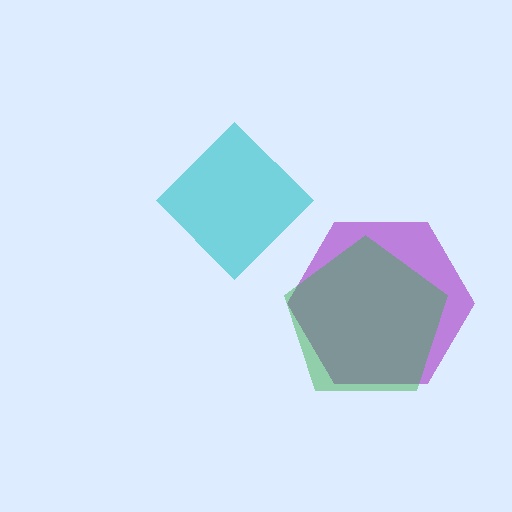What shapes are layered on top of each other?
The layered shapes are: a purple hexagon, a green pentagon, a cyan diamond.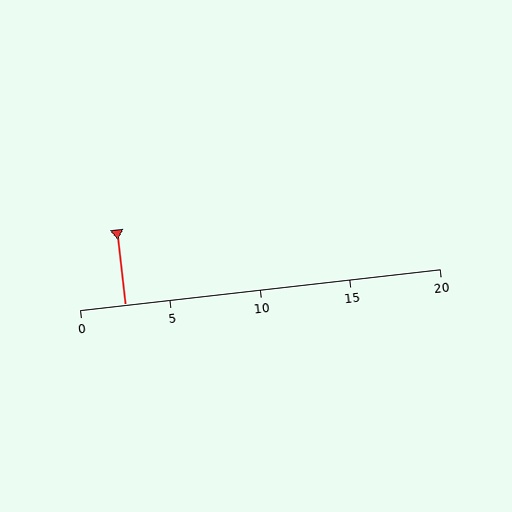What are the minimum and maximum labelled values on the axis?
The axis runs from 0 to 20.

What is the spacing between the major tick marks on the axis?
The major ticks are spaced 5 apart.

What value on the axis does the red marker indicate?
The marker indicates approximately 2.5.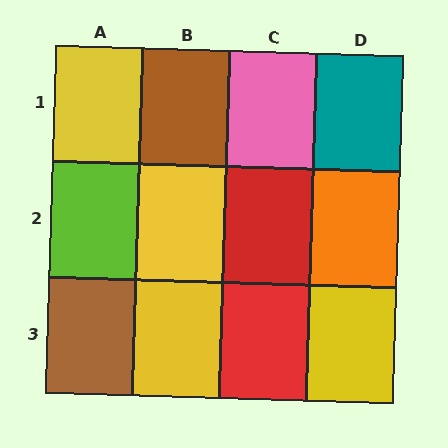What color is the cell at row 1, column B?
Brown.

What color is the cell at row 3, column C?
Red.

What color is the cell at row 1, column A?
Yellow.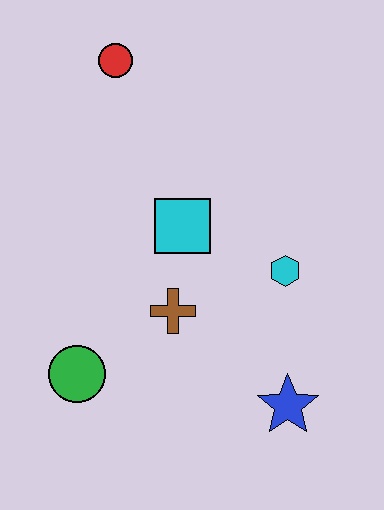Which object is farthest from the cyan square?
The blue star is farthest from the cyan square.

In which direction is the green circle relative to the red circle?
The green circle is below the red circle.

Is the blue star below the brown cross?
Yes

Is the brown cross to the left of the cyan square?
Yes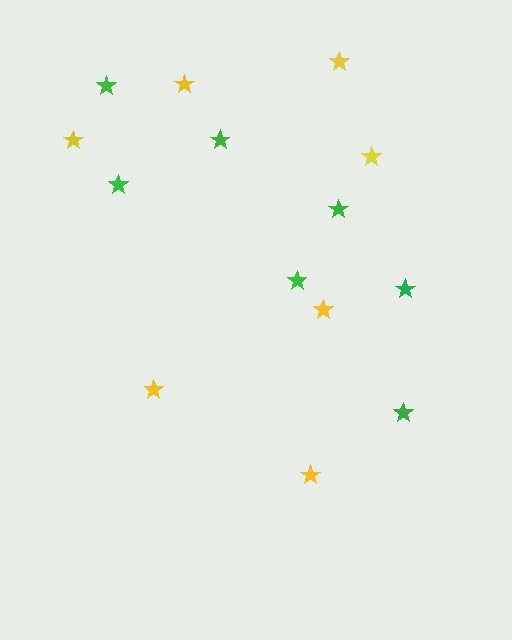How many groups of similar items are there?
There are 2 groups: one group of yellow stars (7) and one group of green stars (7).